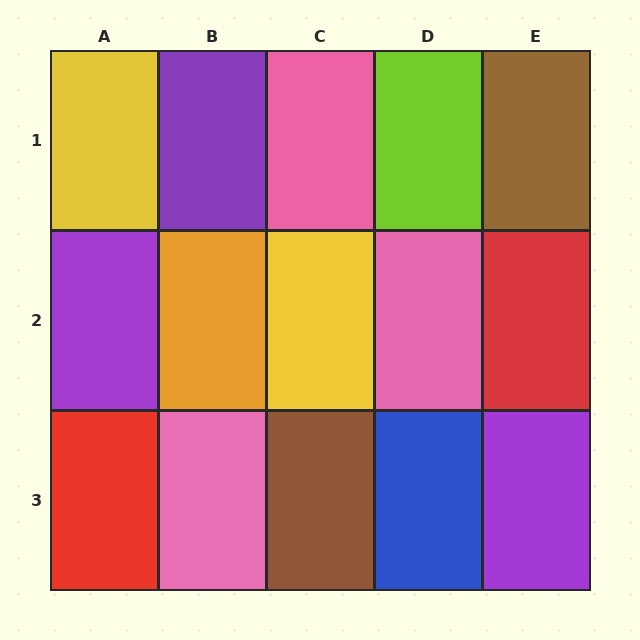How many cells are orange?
1 cell is orange.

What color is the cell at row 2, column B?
Orange.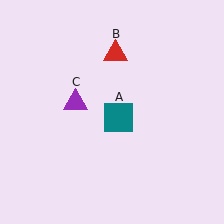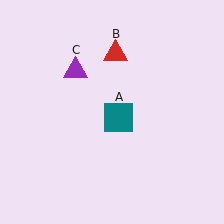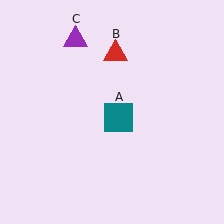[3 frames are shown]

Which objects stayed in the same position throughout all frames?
Teal square (object A) and red triangle (object B) remained stationary.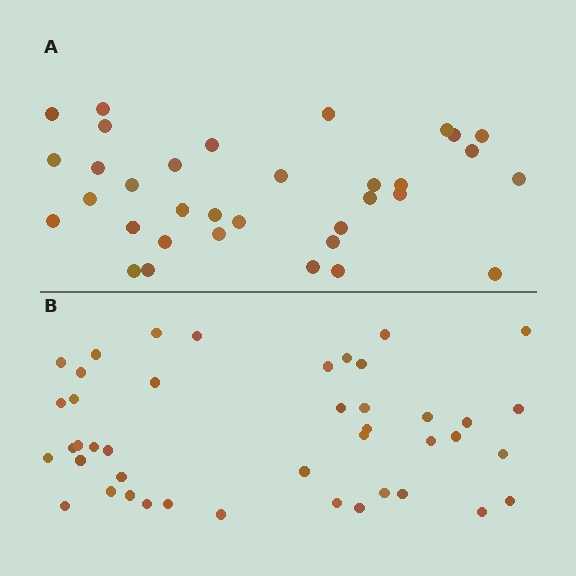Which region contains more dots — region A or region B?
Region B (the bottom region) has more dots.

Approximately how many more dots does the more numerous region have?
Region B has roughly 8 or so more dots than region A.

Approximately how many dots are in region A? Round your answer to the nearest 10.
About 30 dots. (The exact count is 34, which rounds to 30.)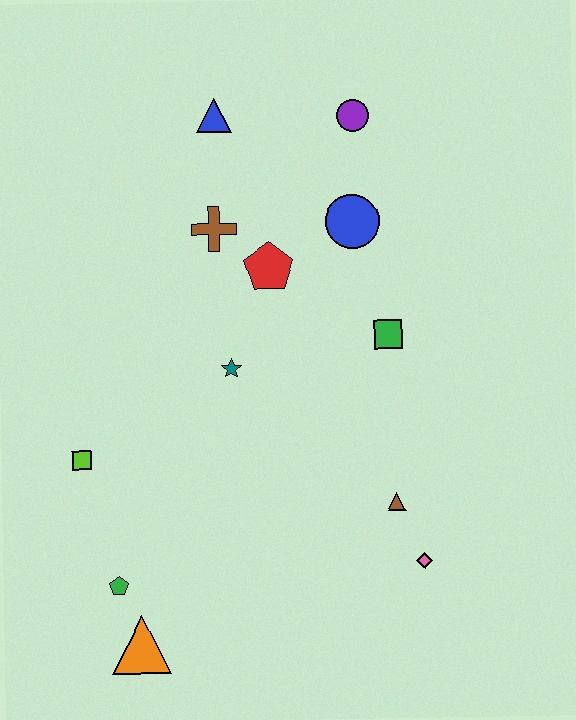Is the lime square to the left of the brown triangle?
Yes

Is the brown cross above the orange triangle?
Yes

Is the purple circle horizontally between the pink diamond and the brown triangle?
No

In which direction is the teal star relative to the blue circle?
The teal star is below the blue circle.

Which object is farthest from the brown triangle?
The blue triangle is farthest from the brown triangle.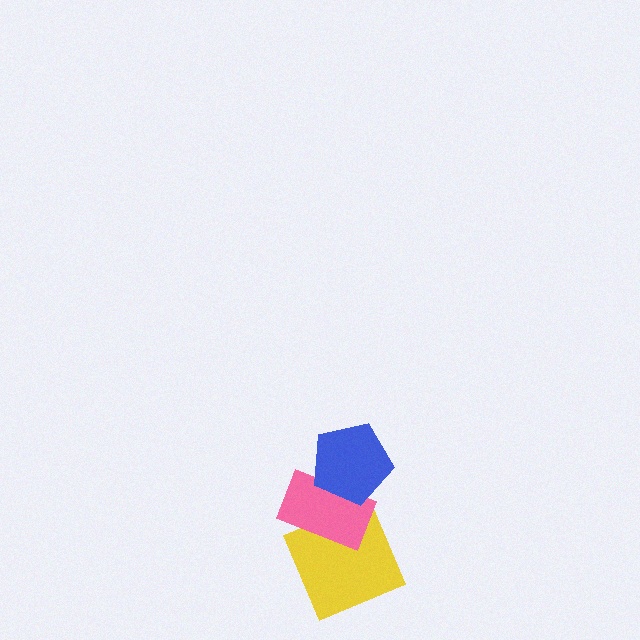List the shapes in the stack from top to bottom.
From top to bottom: the blue pentagon, the pink rectangle, the yellow square.